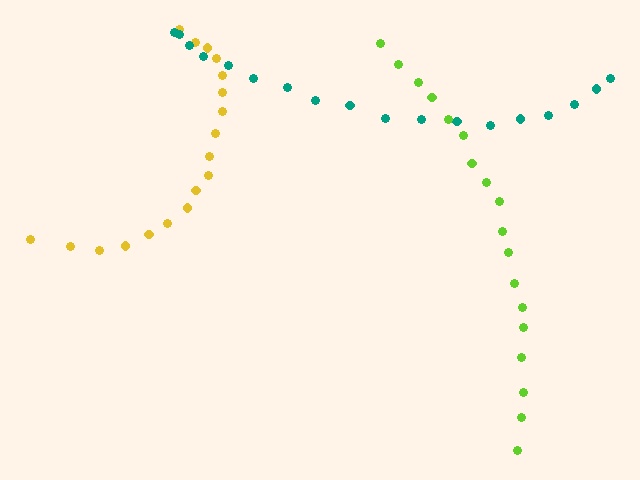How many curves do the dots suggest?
There are 3 distinct paths.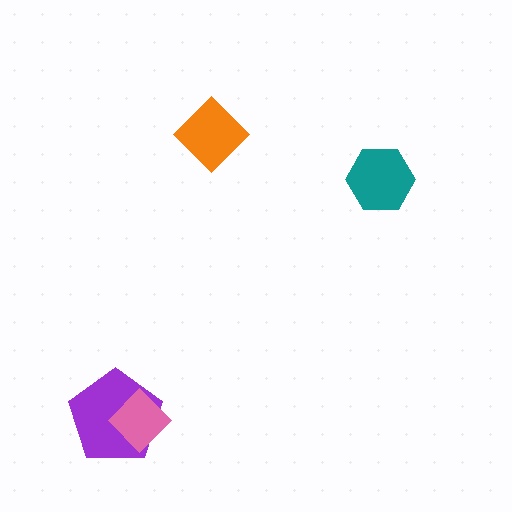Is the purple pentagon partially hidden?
Yes, it is partially covered by another shape.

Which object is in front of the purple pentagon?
The pink diamond is in front of the purple pentagon.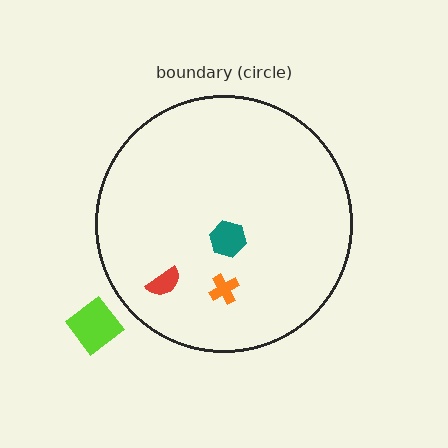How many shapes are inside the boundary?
3 inside, 1 outside.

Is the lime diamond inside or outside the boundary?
Outside.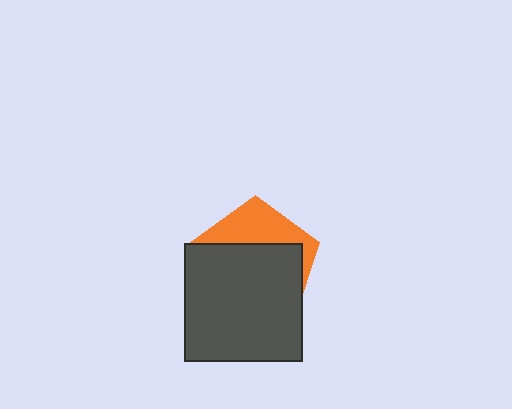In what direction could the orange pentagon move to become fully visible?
The orange pentagon could move up. That would shift it out from behind the dark gray square entirely.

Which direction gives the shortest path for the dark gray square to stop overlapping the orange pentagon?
Moving down gives the shortest separation.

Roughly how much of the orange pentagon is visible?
A small part of it is visible (roughly 32%).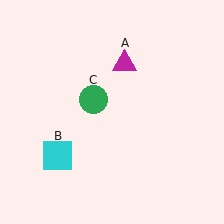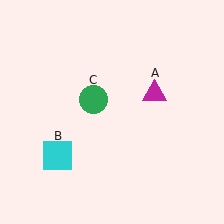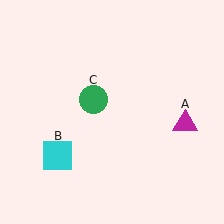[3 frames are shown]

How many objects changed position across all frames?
1 object changed position: magenta triangle (object A).